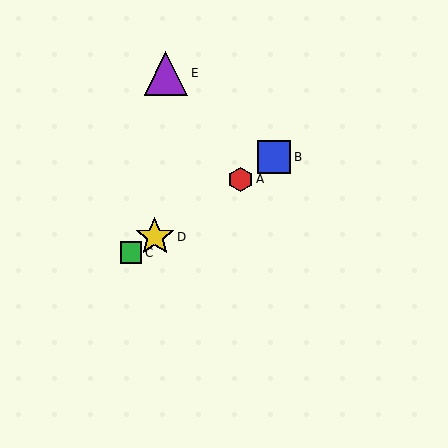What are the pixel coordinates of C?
Object C is at (131, 253).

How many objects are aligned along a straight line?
4 objects (A, B, C, D) are aligned along a straight line.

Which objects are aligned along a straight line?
Objects A, B, C, D are aligned along a straight line.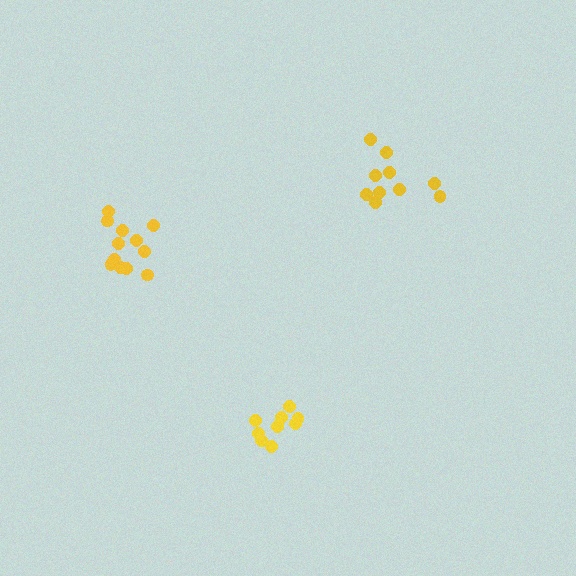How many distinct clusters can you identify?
There are 3 distinct clusters.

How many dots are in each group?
Group 1: 10 dots, Group 2: 12 dots, Group 3: 9 dots (31 total).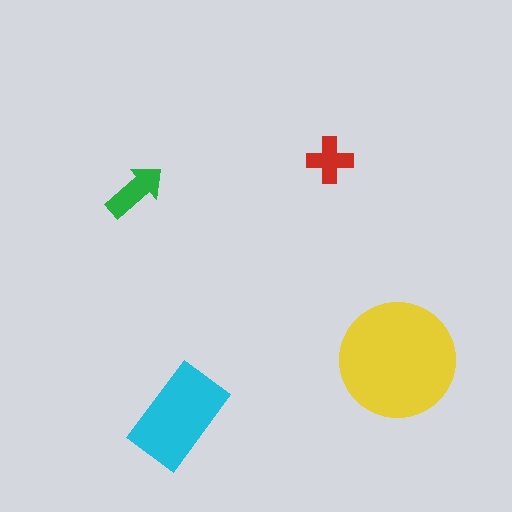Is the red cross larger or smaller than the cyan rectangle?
Smaller.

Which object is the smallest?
The red cross.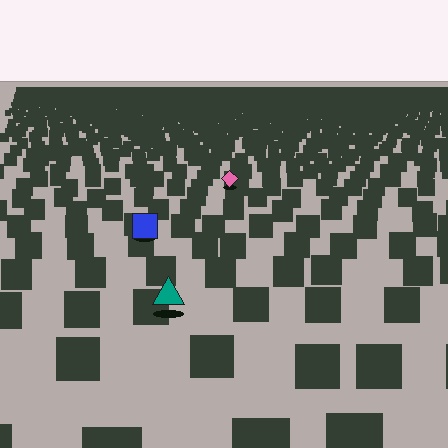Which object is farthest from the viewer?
The pink diamond is farthest from the viewer. It appears smaller and the ground texture around it is denser.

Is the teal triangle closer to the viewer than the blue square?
Yes. The teal triangle is closer — you can tell from the texture gradient: the ground texture is coarser near it.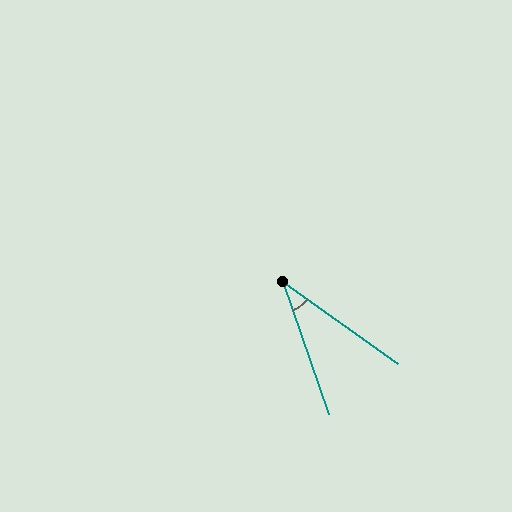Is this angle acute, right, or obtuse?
It is acute.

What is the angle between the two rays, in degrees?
Approximately 36 degrees.